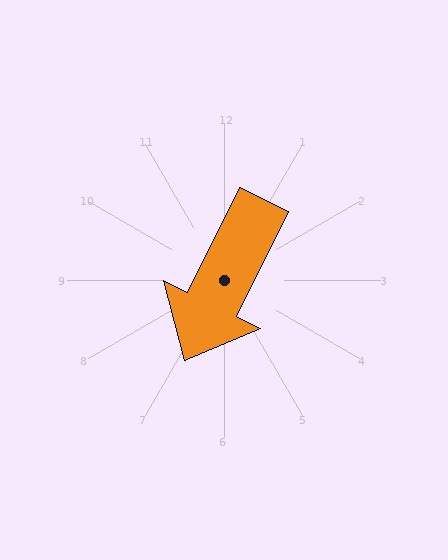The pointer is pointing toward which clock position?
Roughly 7 o'clock.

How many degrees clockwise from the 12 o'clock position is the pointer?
Approximately 206 degrees.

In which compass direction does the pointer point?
Southwest.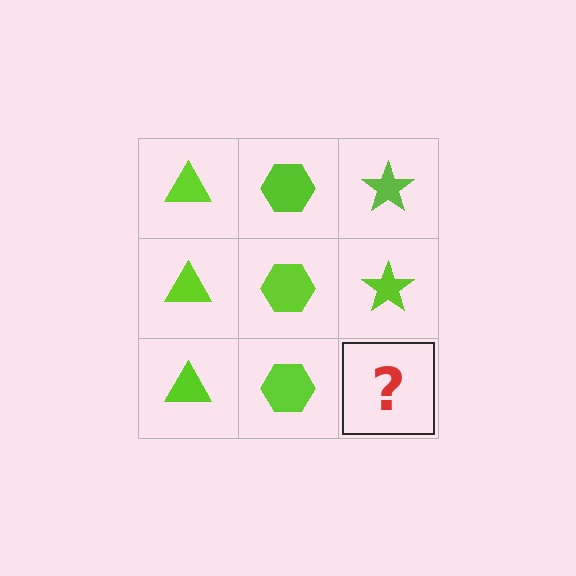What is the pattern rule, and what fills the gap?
The rule is that each column has a consistent shape. The gap should be filled with a lime star.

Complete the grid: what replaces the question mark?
The question mark should be replaced with a lime star.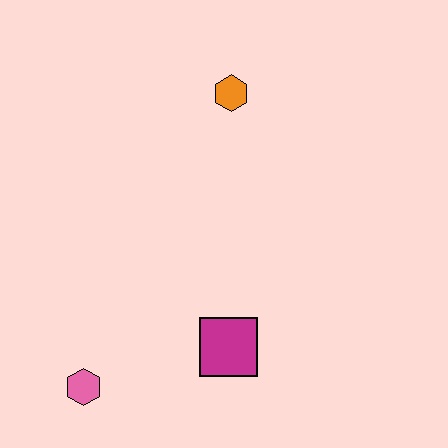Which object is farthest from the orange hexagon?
The pink hexagon is farthest from the orange hexagon.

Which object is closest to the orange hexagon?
The magenta square is closest to the orange hexagon.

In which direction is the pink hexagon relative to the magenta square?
The pink hexagon is to the left of the magenta square.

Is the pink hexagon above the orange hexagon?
No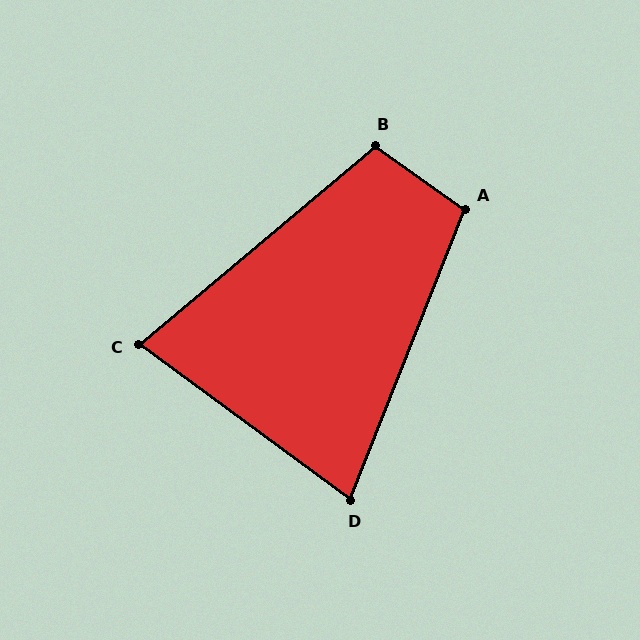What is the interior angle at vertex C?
Approximately 76 degrees (acute).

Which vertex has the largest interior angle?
B, at approximately 105 degrees.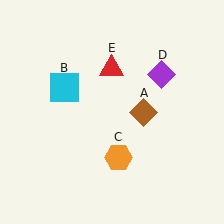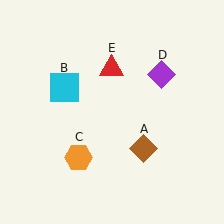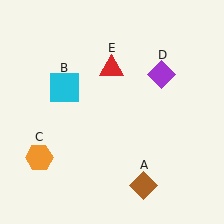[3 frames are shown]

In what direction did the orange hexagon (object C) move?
The orange hexagon (object C) moved left.